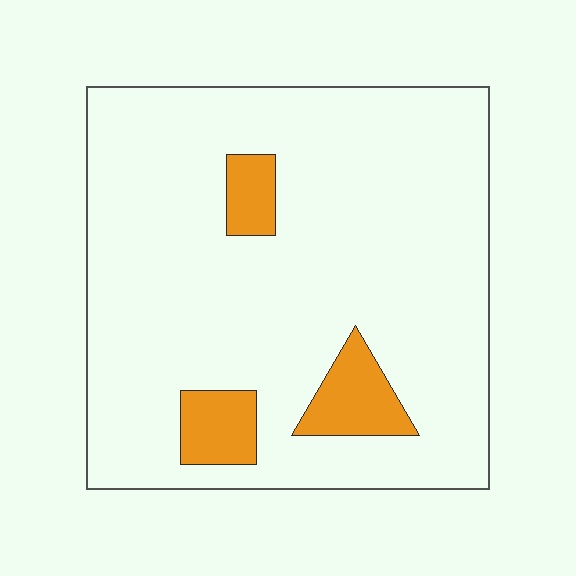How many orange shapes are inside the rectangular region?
3.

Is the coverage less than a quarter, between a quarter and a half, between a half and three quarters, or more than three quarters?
Less than a quarter.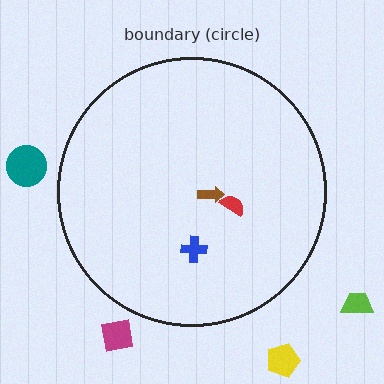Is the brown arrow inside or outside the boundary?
Inside.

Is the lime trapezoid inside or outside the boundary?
Outside.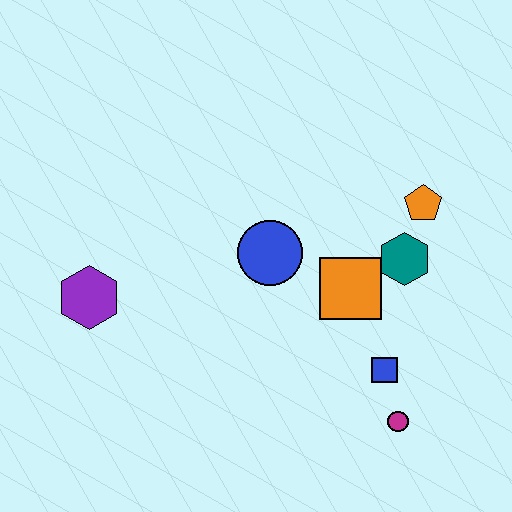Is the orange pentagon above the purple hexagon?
Yes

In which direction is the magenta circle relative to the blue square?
The magenta circle is below the blue square.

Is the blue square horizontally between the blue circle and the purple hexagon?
No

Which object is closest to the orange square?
The teal hexagon is closest to the orange square.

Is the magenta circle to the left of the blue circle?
No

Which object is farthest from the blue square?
The purple hexagon is farthest from the blue square.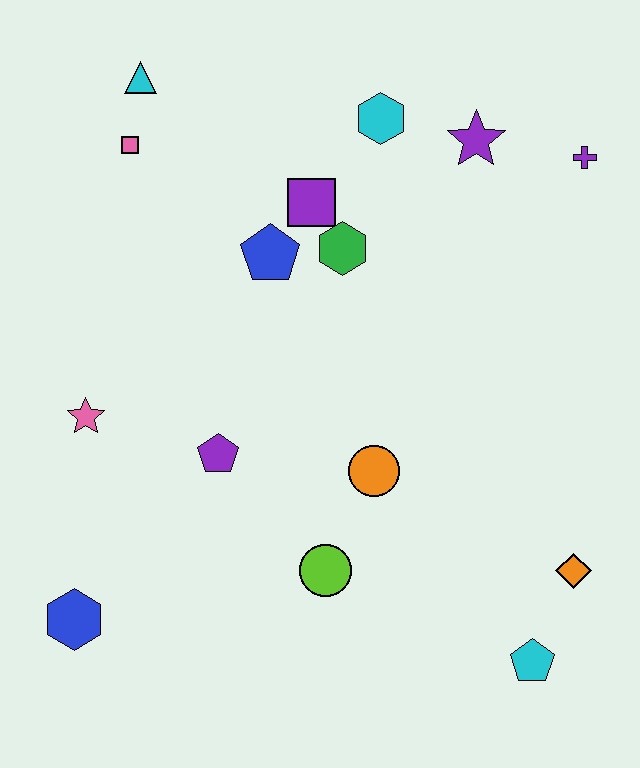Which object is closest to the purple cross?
The purple star is closest to the purple cross.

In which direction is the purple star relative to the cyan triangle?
The purple star is to the right of the cyan triangle.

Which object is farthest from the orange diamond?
The cyan triangle is farthest from the orange diamond.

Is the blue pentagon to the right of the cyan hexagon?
No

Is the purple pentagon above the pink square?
No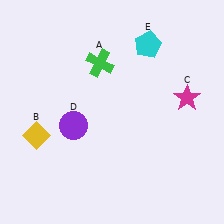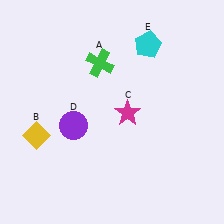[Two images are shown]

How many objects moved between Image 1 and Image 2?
1 object moved between the two images.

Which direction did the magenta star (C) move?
The magenta star (C) moved left.